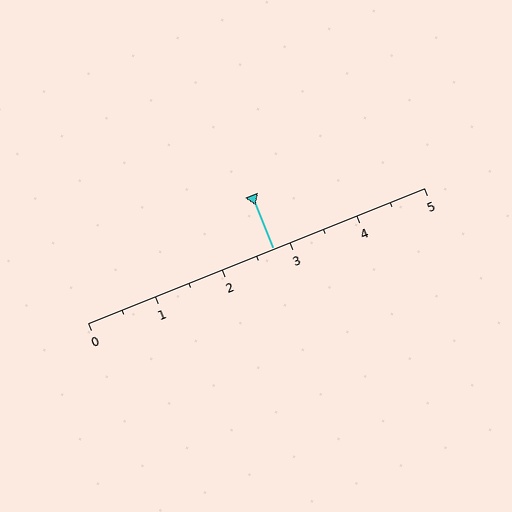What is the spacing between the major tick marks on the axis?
The major ticks are spaced 1 apart.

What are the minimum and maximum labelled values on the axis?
The axis runs from 0 to 5.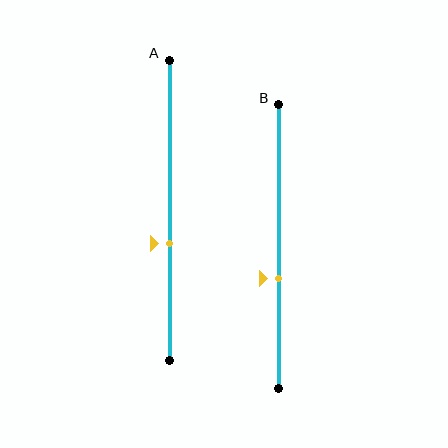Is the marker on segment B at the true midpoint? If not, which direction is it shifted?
No, the marker on segment B is shifted downward by about 11% of the segment length.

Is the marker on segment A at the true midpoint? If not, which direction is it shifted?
No, the marker on segment A is shifted downward by about 11% of the segment length.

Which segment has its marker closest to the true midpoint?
Segment A has its marker closest to the true midpoint.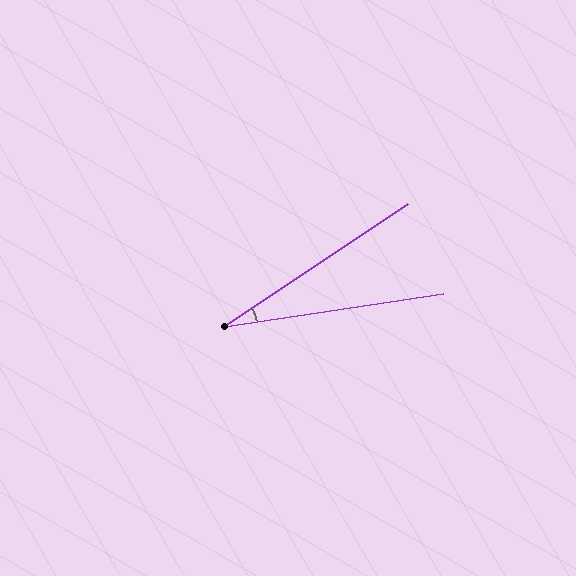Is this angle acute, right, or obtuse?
It is acute.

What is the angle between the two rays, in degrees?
Approximately 25 degrees.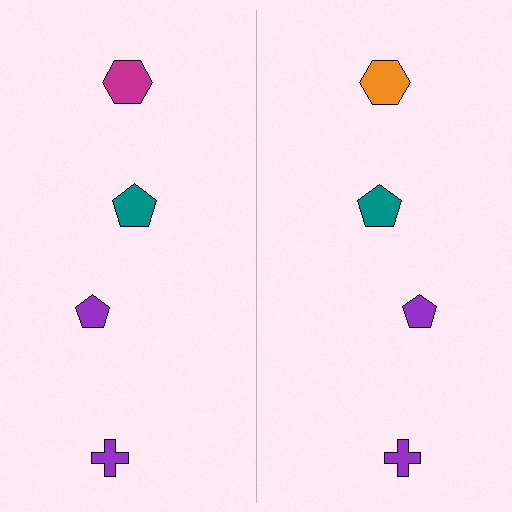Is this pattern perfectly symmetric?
No, the pattern is not perfectly symmetric. The orange hexagon on the right side breaks the symmetry — its mirror counterpart is magenta.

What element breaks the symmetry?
The orange hexagon on the right side breaks the symmetry — its mirror counterpart is magenta.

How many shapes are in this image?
There are 8 shapes in this image.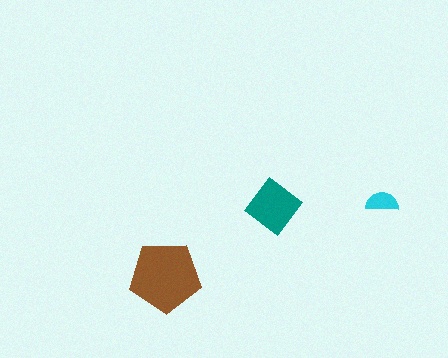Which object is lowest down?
The brown pentagon is bottommost.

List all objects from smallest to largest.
The cyan semicircle, the teal diamond, the brown pentagon.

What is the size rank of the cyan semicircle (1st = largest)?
3rd.